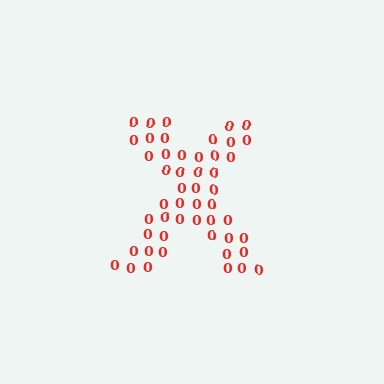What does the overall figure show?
The overall figure shows the letter X.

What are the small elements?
The small elements are digit 0's.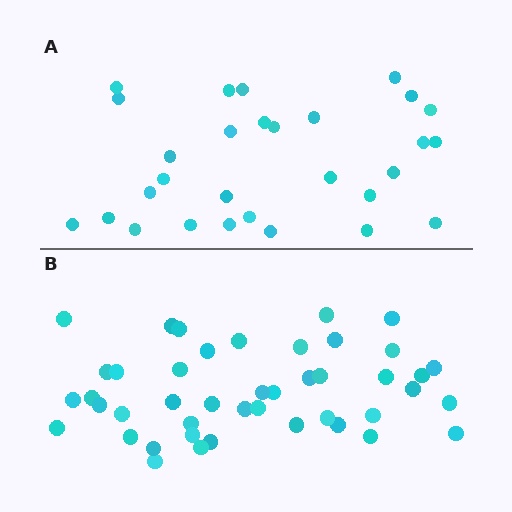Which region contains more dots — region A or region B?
Region B (the bottom region) has more dots.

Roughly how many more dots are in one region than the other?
Region B has approximately 15 more dots than region A.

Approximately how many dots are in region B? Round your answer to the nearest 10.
About 40 dots. (The exact count is 44, which rounds to 40.)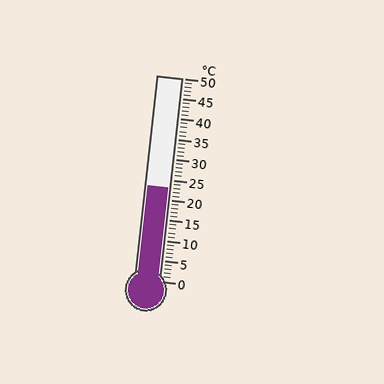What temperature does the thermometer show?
The thermometer shows approximately 23°C.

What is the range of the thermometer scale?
The thermometer scale ranges from 0°C to 50°C.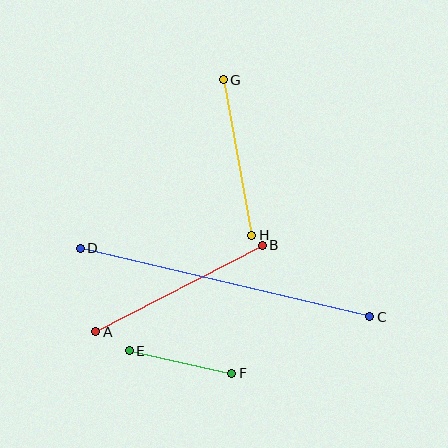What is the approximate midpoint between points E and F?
The midpoint is at approximately (180, 362) pixels.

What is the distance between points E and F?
The distance is approximately 105 pixels.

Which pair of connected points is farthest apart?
Points C and D are farthest apart.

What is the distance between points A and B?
The distance is approximately 188 pixels.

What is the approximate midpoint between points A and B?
The midpoint is at approximately (179, 288) pixels.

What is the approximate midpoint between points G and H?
The midpoint is at approximately (238, 157) pixels.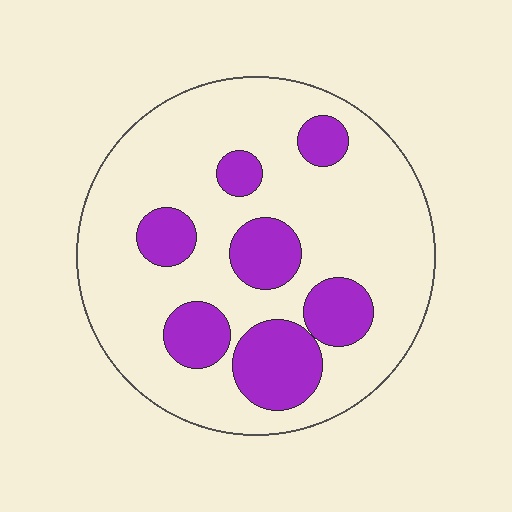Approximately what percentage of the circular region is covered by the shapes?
Approximately 25%.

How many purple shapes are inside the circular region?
7.